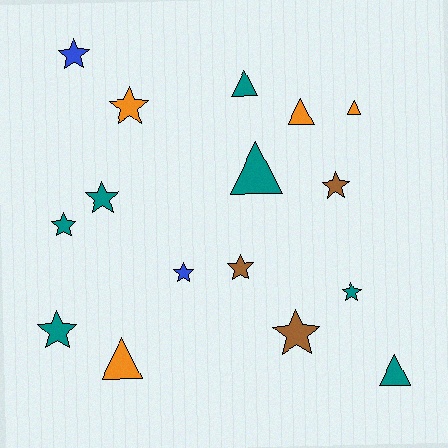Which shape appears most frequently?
Star, with 10 objects.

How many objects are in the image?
There are 16 objects.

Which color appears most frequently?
Teal, with 7 objects.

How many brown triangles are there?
There are no brown triangles.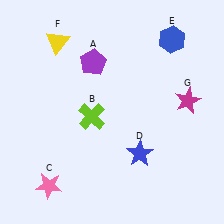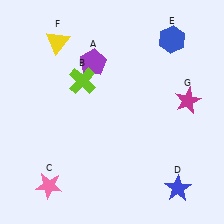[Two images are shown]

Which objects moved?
The objects that moved are: the lime cross (B), the blue star (D).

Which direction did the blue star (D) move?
The blue star (D) moved right.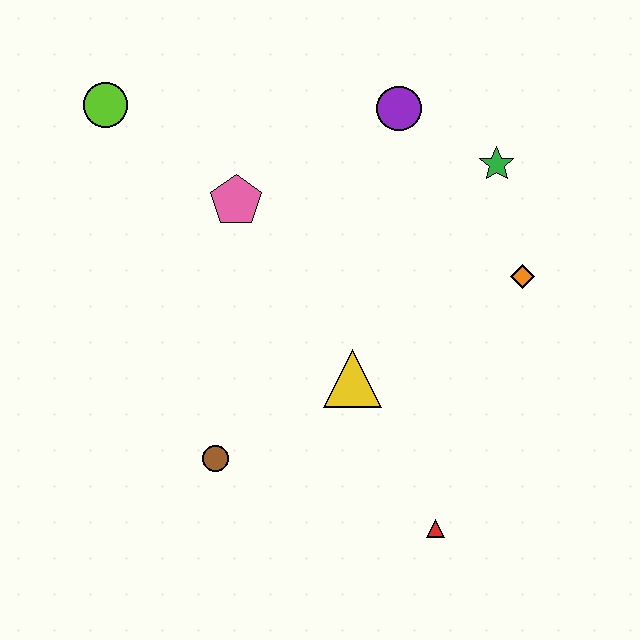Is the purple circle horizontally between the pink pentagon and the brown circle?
No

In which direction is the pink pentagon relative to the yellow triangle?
The pink pentagon is above the yellow triangle.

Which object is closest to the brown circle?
The yellow triangle is closest to the brown circle.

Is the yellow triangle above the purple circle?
No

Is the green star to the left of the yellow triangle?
No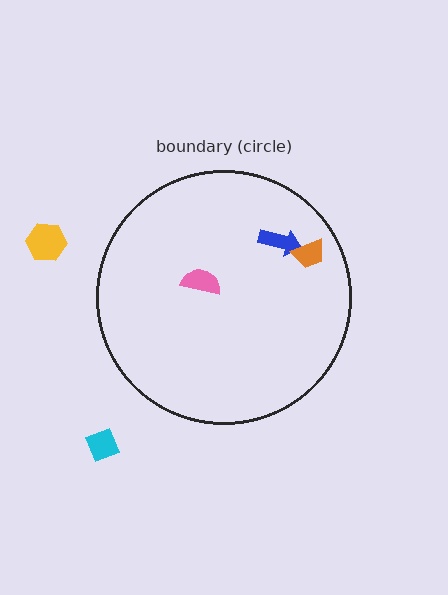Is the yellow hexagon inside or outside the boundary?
Outside.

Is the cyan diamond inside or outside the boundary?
Outside.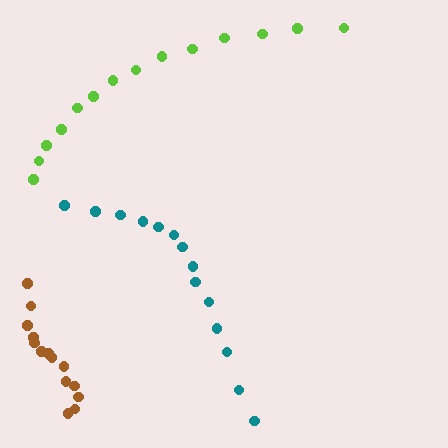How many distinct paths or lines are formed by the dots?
There are 3 distinct paths.